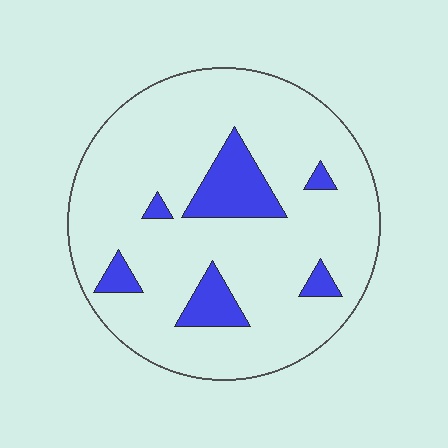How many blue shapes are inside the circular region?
6.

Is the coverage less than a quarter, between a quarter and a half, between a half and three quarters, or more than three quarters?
Less than a quarter.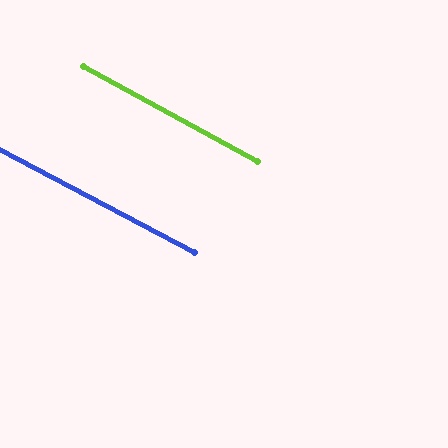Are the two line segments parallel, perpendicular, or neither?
Parallel — their directions differ by only 0.7°.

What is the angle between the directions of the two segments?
Approximately 1 degree.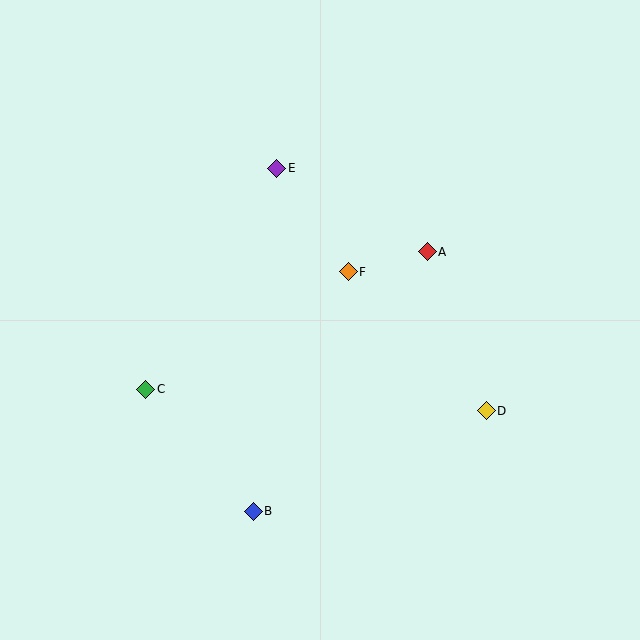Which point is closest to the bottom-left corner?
Point B is closest to the bottom-left corner.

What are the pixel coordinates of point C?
Point C is at (146, 389).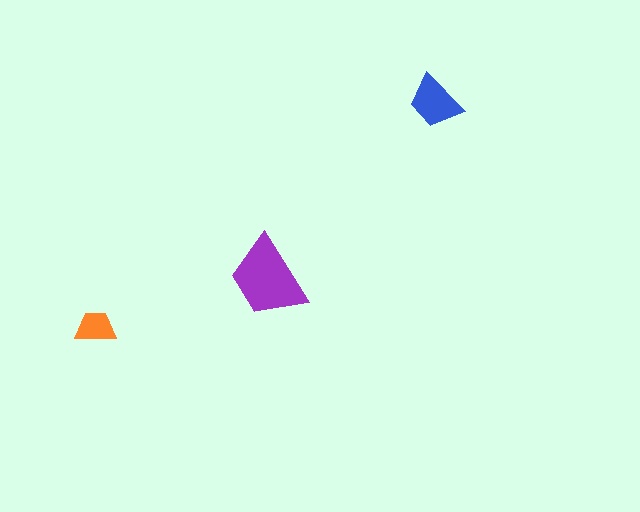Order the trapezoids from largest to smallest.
the purple one, the blue one, the orange one.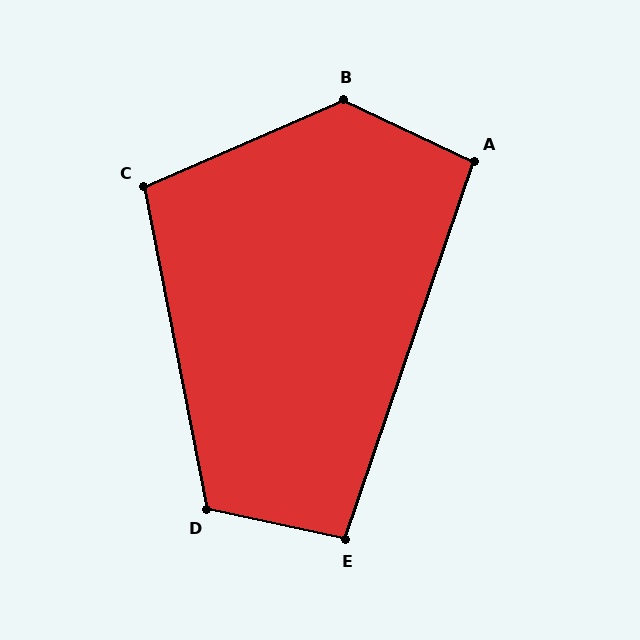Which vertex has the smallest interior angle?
A, at approximately 96 degrees.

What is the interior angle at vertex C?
Approximately 102 degrees (obtuse).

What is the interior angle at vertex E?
Approximately 97 degrees (obtuse).